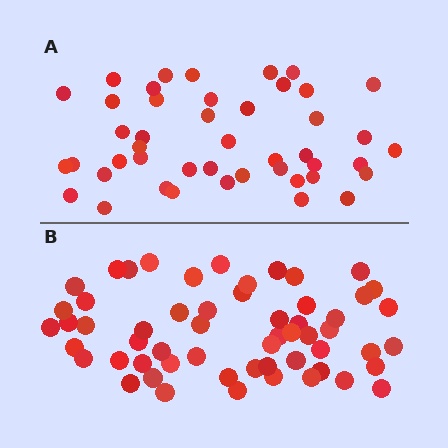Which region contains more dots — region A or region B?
Region B (the bottom region) has more dots.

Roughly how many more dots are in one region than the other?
Region B has roughly 12 or so more dots than region A.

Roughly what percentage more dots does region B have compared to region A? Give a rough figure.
About 25% more.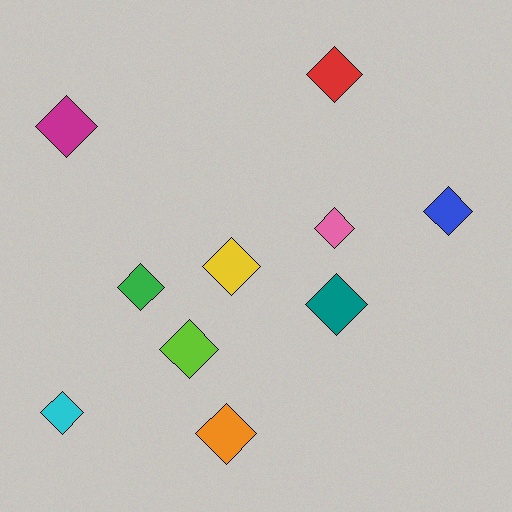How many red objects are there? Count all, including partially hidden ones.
There is 1 red object.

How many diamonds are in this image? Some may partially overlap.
There are 10 diamonds.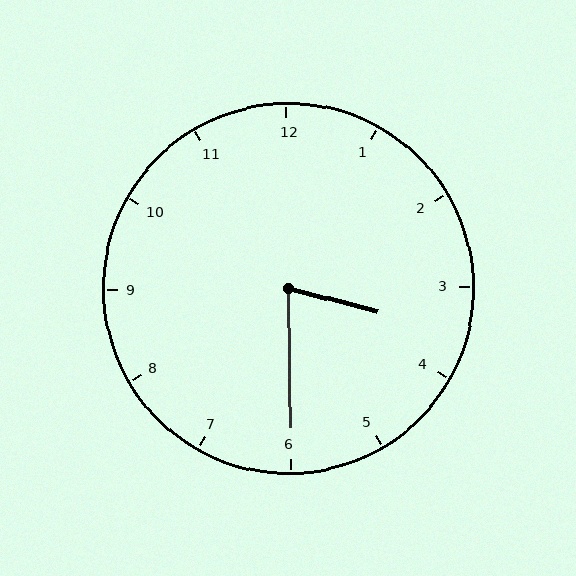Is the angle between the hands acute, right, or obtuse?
It is acute.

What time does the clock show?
3:30.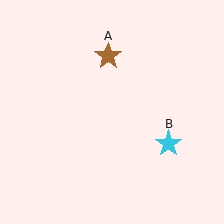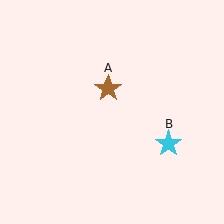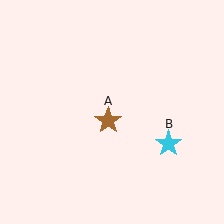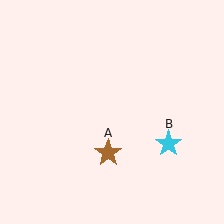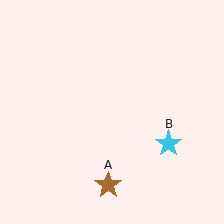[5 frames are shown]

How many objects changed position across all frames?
1 object changed position: brown star (object A).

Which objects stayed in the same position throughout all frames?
Cyan star (object B) remained stationary.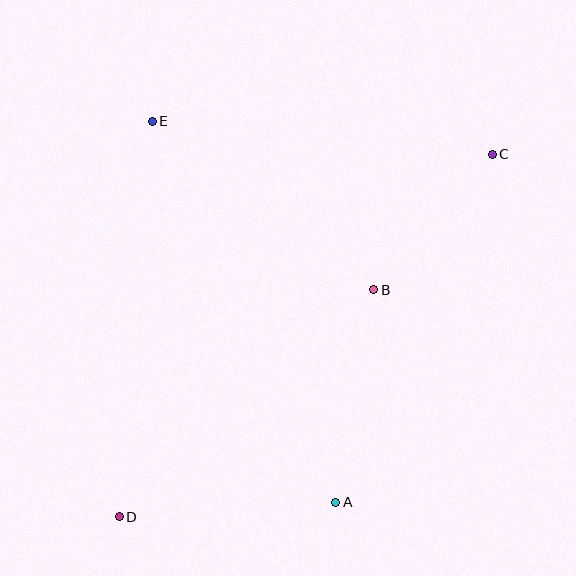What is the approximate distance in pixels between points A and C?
The distance between A and C is approximately 381 pixels.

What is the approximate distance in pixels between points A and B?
The distance between A and B is approximately 216 pixels.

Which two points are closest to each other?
Points B and C are closest to each other.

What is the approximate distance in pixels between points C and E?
The distance between C and E is approximately 342 pixels.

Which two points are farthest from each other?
Points C and D are farthest from each other.